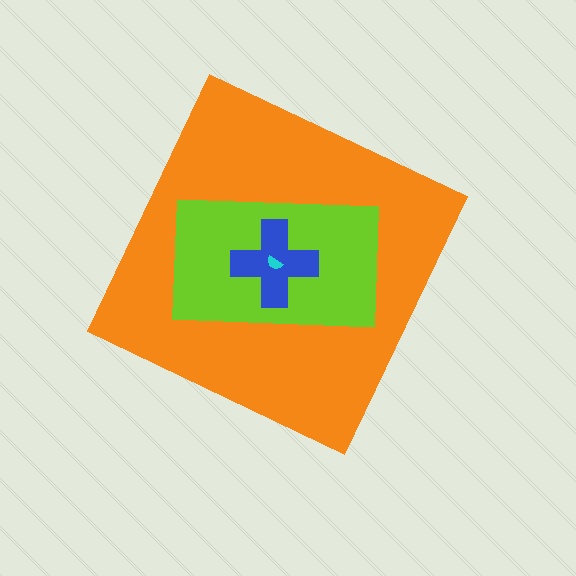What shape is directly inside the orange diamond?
The lime rectangle.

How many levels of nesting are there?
4.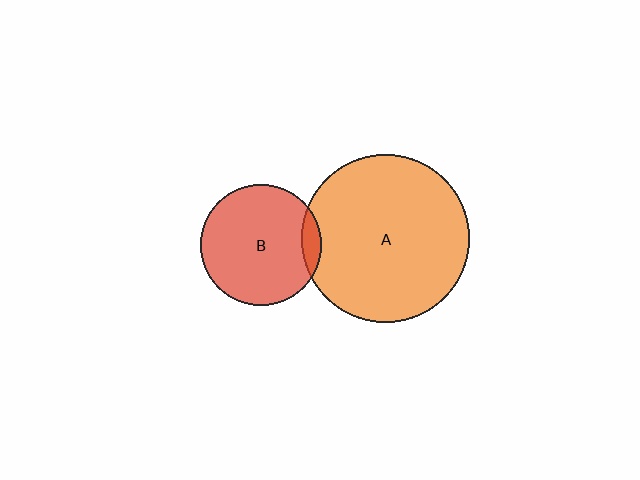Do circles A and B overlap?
Yes.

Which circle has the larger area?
Circle A (orange).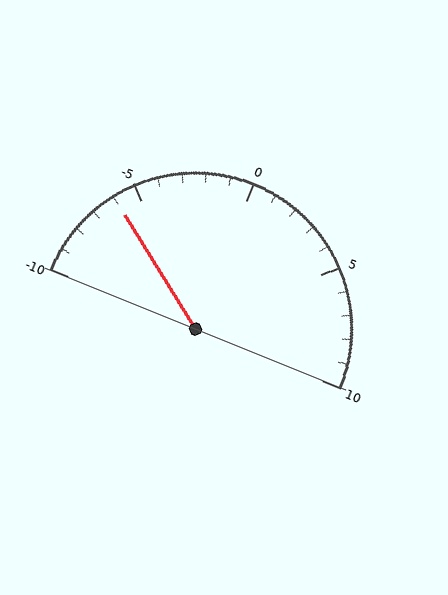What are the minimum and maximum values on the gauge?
The gauge ranges from -10 to 10.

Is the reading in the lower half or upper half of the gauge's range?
The reading is in the lower half of the range (-10 to 10).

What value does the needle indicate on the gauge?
The needle indicates approximately -6.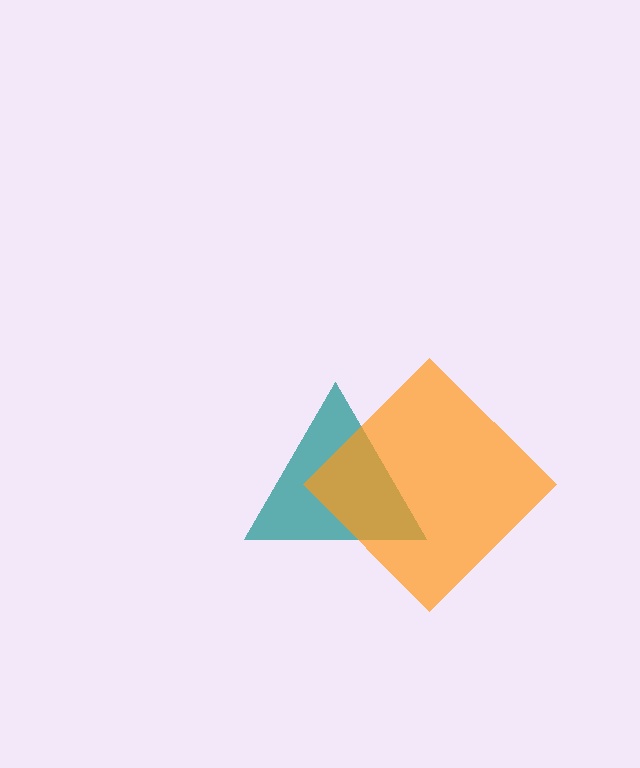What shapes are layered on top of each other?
The layered shapes are: a teal triangle, an orange diamond.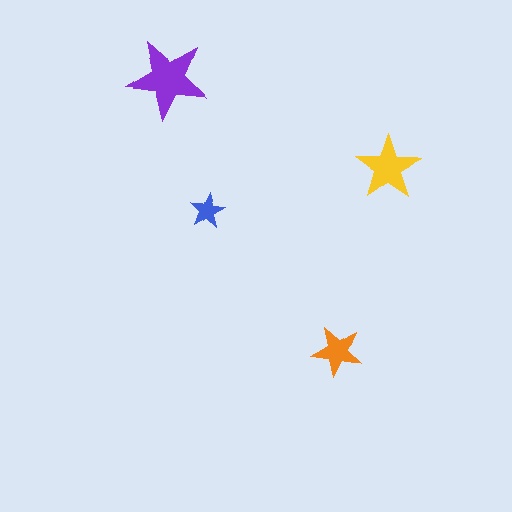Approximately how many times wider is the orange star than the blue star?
About 1.5 times wider.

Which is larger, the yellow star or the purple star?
The purple one.